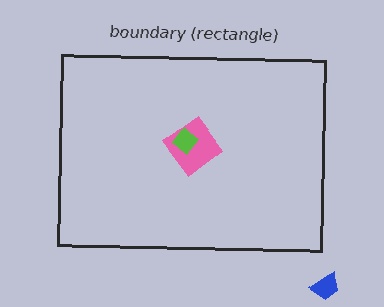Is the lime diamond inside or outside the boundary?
Inside.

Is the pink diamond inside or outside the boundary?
Inside.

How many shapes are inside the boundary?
2 inside, 1 outside.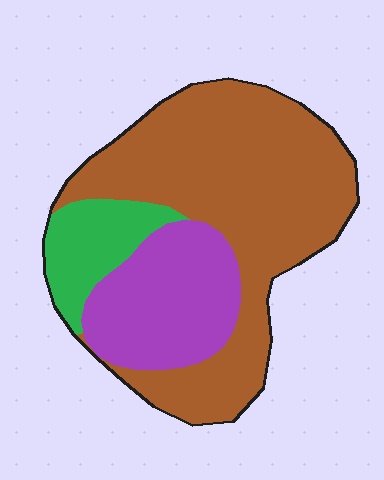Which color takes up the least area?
Green, at roughly 15%.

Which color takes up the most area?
Brown, at roughly 60%.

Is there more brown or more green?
Brown.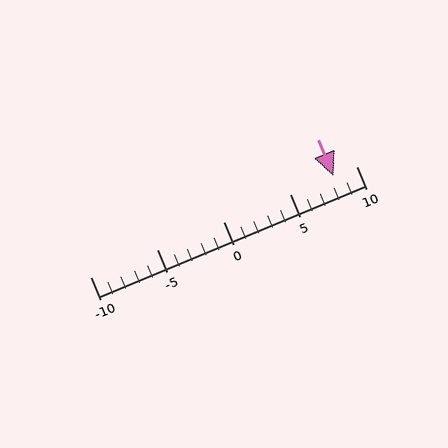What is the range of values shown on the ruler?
The ruler shows values from -10 to 10.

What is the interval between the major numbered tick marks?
The major tick marks are spaced 5 units apart.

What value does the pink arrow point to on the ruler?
The pink arrow points to approximately 8.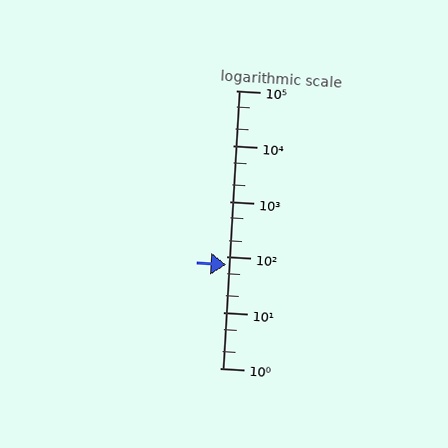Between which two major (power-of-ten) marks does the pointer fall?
The pointer is between 10 and 100.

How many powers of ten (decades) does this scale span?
The scale spans 5 decades, from 1 to 100000.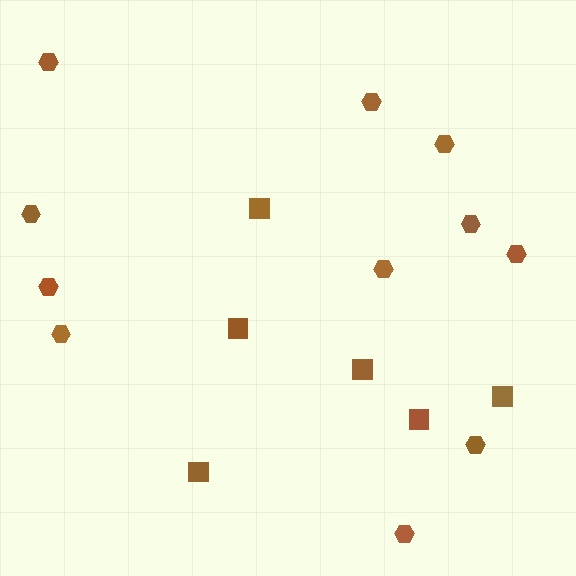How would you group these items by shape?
There are 2 groups: one group of hexagons (11) and one group of squares (6).